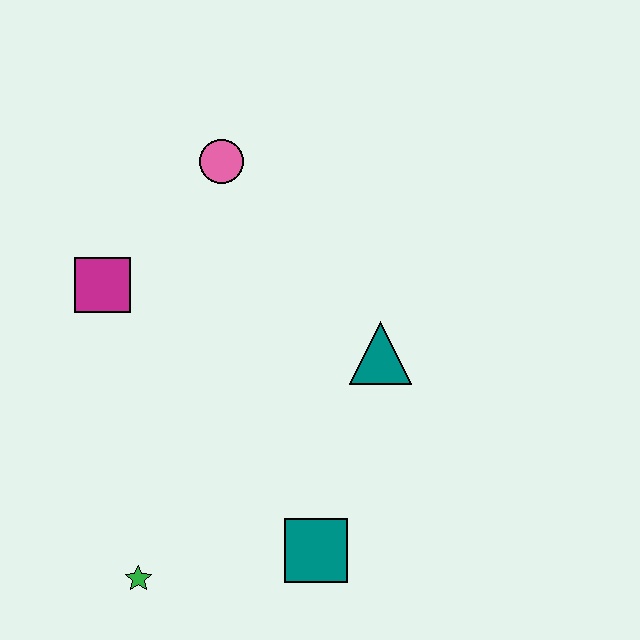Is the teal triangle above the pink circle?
No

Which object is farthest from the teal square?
The pink circle is farthest from the teal square.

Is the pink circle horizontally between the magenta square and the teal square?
Yes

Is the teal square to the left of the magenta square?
No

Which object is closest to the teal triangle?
The teal square is closest to the teal triangle.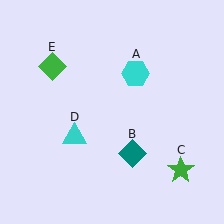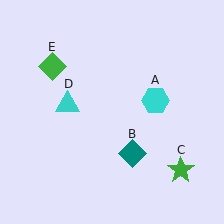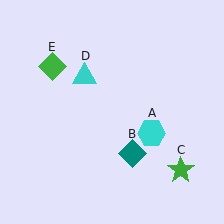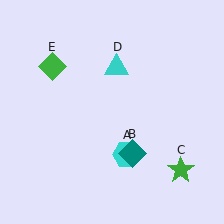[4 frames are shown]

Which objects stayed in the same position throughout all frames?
Teal diamond (object B) and green star (object C) and green diamond (object E) remained stationary.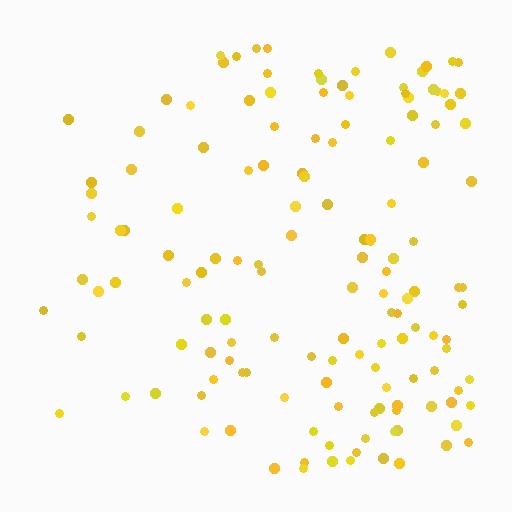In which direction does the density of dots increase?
From left to right, with the right side densest.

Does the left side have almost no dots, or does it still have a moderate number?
Still a moderate number, just noticeably fewer than the right.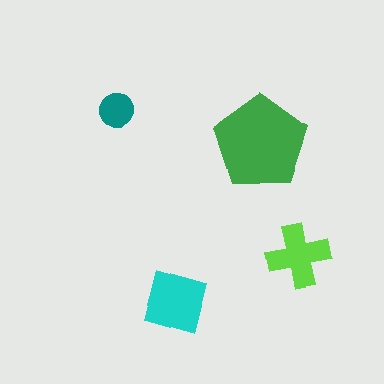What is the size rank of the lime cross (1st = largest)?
3rd.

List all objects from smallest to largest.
The teal circle, the lime cross, the cyan square, the green pentagon.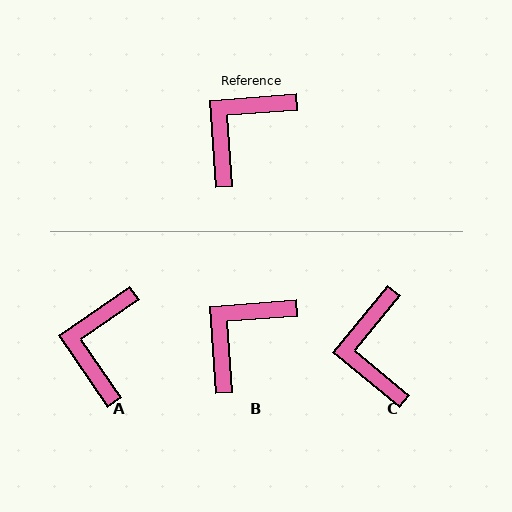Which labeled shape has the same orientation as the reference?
B.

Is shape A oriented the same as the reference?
No, it is off by about 30 degrees.